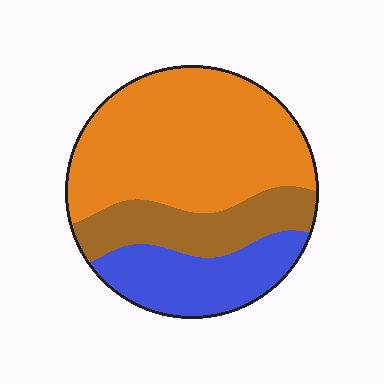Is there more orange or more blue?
Orange.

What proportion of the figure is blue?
Blue takes up about one quarter (1/4) of the figure.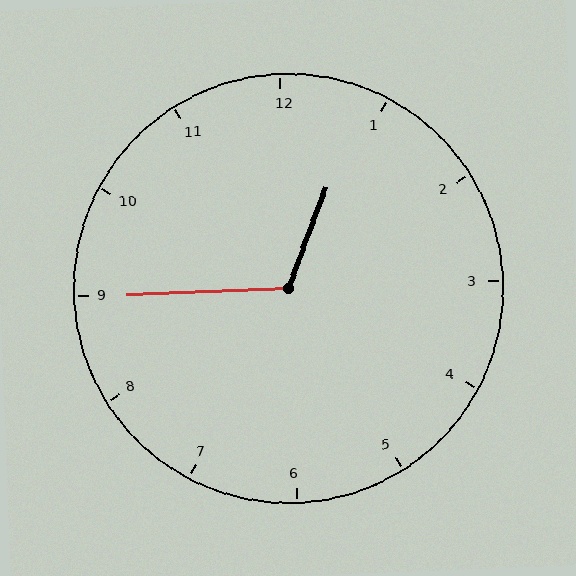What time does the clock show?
12:45.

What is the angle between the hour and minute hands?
Approximately 112 degrees.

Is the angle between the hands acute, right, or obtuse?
It is obtuse.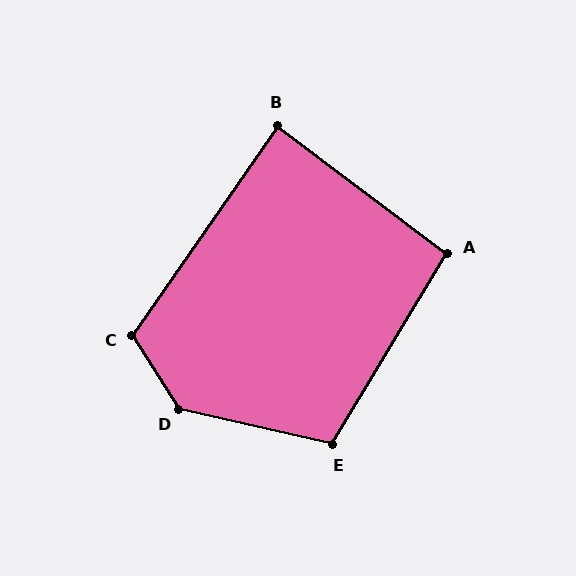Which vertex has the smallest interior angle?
B, at approximately 88 degrees.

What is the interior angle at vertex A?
Approximately 96 degrees (obtuse).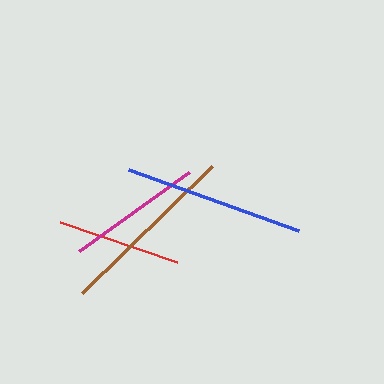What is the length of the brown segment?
The brown segment is approximately 182 pixels long.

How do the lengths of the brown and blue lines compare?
The brown and blue lines are approximately the same length.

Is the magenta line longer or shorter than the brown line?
The brown line is longer than the magenta line.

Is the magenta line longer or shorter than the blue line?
The blue line is longer than the magenta line.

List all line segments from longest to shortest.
From longest to shortest: brown, blue, magenta, red.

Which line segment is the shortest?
The red line is the shortest at approximately 123 pixels.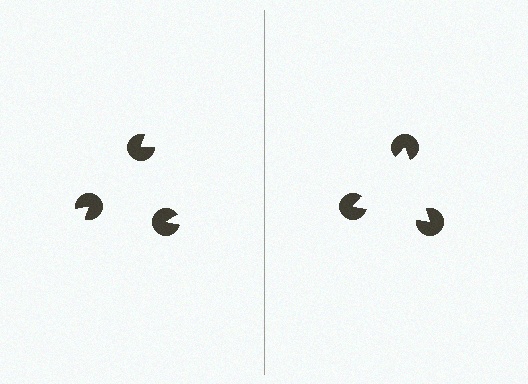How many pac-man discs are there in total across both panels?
6 — 3 on each side.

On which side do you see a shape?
An illusory triangle appears on the right side. On the left side the wedge cuts are rotated, so no coherent shape forms.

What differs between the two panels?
The pac-man discs are positioned identically on both sides; only the wedge orientations differ. On the right they align to a triangle; on the left they are misaligned.